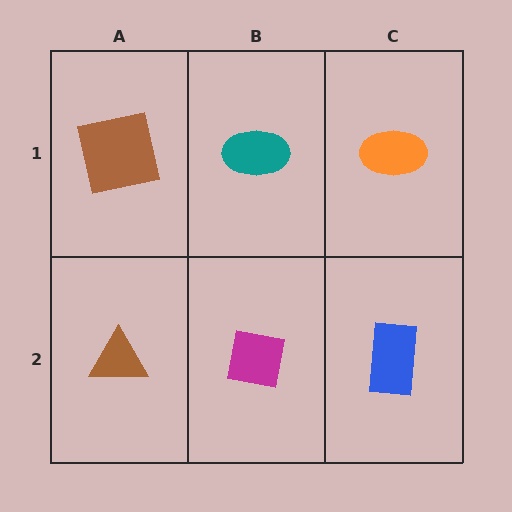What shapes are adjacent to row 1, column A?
A brown triangle (row 2, column A), a teal ellipse (row 1, column B).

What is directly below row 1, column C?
A blue rectangle.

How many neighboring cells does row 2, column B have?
3.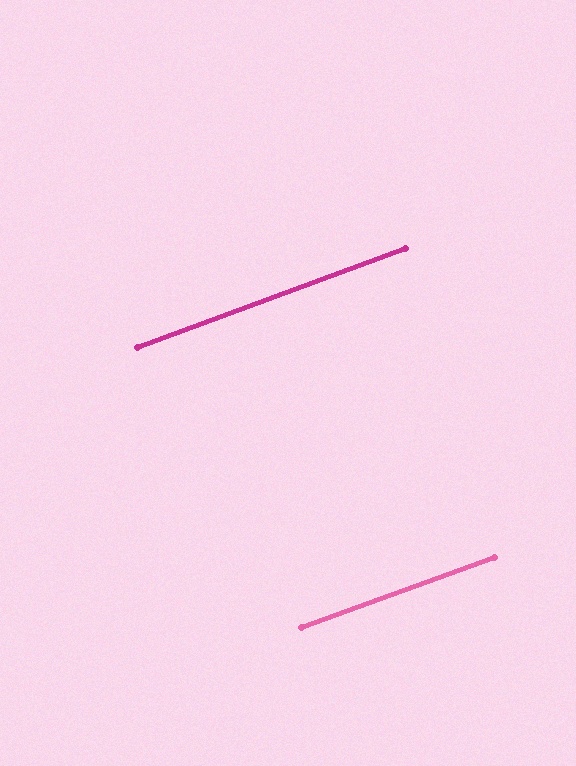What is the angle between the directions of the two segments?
Approximately 0 degrees.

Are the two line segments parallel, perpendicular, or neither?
Parallel — their directions differ by only 0.3°.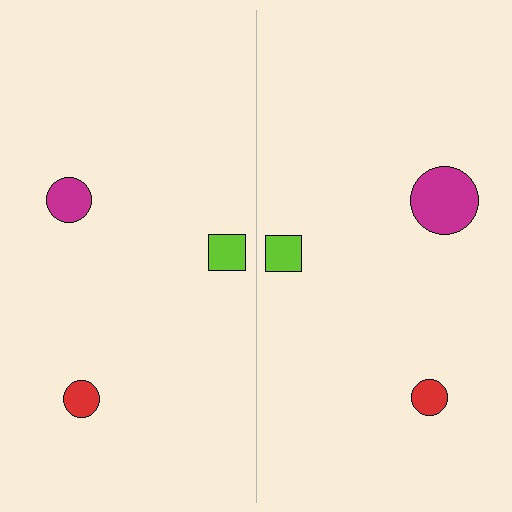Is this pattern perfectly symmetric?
No, the pattern is not perfectly symmetric. The magenta circle on the right side has a different size than its mirror counterpart.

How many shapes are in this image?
There are 6 shapes in this image.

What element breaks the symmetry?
The magenta circle on the right side has a different size than its mirror counterpart.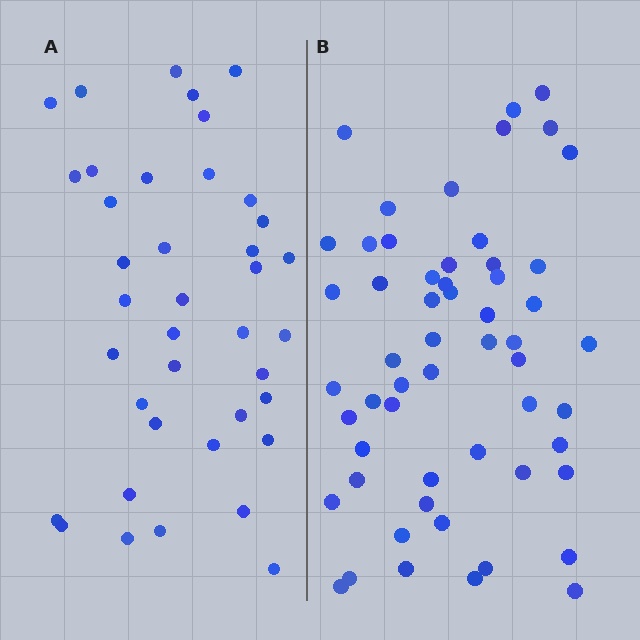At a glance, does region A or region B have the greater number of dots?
Region B (the right region) has more dots.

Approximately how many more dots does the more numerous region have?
Region B has approximately 15 more dots than region A.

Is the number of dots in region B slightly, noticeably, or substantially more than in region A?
Region B has noticeably more, but not dramatically so. The ratio is roughly 1.4 to 1.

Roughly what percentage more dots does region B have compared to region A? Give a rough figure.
About 45% more.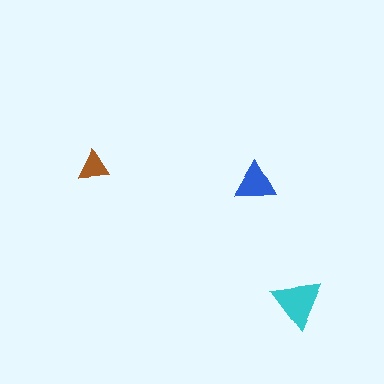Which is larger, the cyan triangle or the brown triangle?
The cyan one.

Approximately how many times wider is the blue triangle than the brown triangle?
About 1.5 times wider.